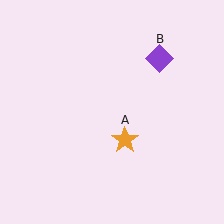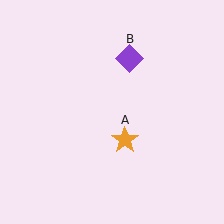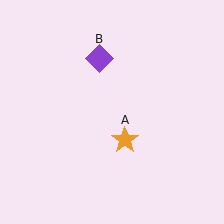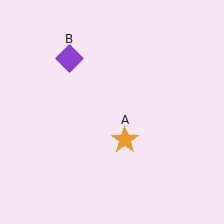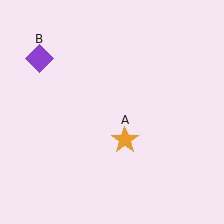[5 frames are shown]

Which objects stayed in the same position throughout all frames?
Orange star (object A) remained stationary.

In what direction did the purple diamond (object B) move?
The purple diamond (object B) moved left.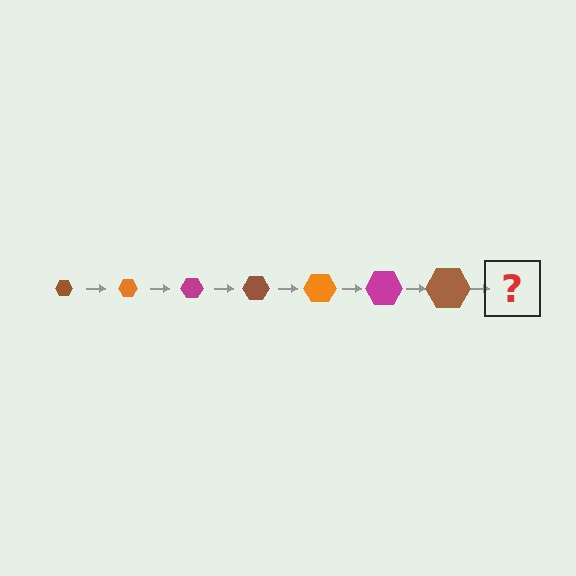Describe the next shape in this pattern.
It should be an orange hexagon, larger than the previous one.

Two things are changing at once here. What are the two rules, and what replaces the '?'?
The two rules are that the hexagon grows larger each step and the color cycles through brown, orange, and magenta. The '?' should be an orange hexagon, larger than the previous one.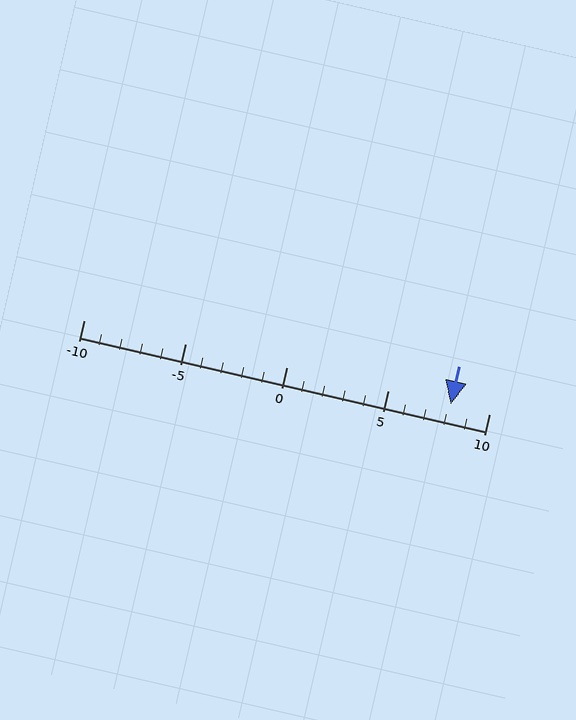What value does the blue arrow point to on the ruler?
The blue arrow points to approximately 8.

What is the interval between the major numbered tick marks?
The major tick marks are spaced 5 units apart.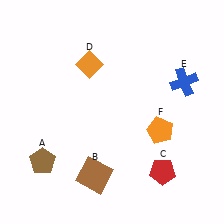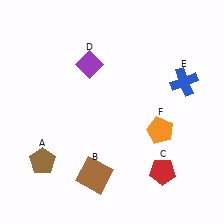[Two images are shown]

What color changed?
The diamond (D) changed from orange in Image 1 to purple in Image 2.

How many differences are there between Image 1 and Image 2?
There is 1 difference between the two images.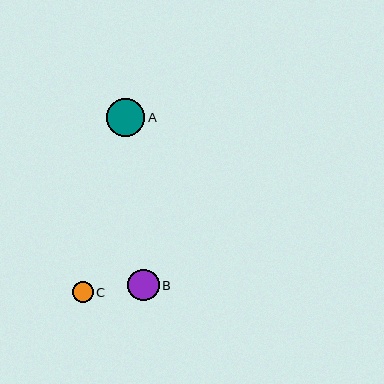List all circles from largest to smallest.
From largest to smallest: A, B, C.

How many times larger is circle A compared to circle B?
Circle A is approximately 1.2 times the size of circle B.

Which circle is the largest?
Circle A is the largest with a size of approximately 38 pixels.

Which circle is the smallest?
Circle C is the smallest with a size of approximately 21 pixels.